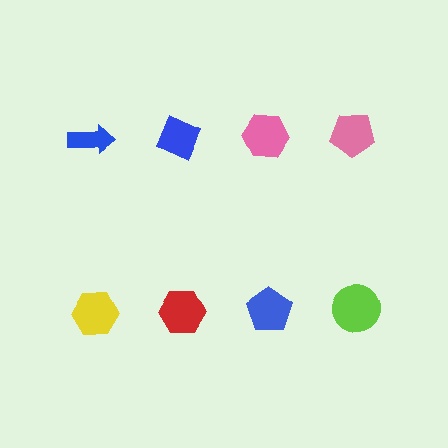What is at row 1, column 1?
A blue arrow.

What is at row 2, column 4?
A lime circle.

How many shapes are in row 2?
4 shapes.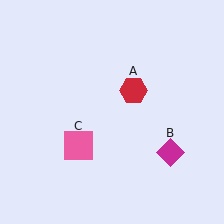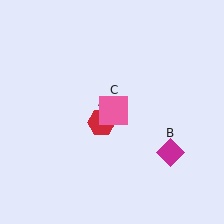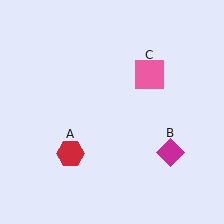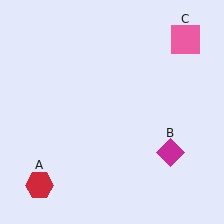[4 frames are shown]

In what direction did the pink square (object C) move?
The pink square (object C) moved up and to the right.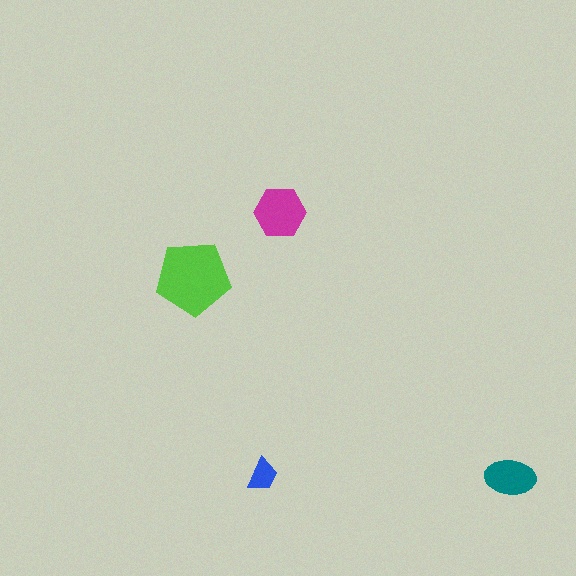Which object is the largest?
The lime pentagon.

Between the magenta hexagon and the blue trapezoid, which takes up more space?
The magenta hexagon.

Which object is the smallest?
The blue trapezoid.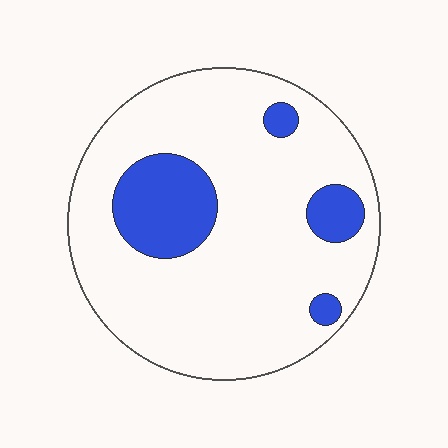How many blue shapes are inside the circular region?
4.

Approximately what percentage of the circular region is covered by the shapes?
Approximately 15%.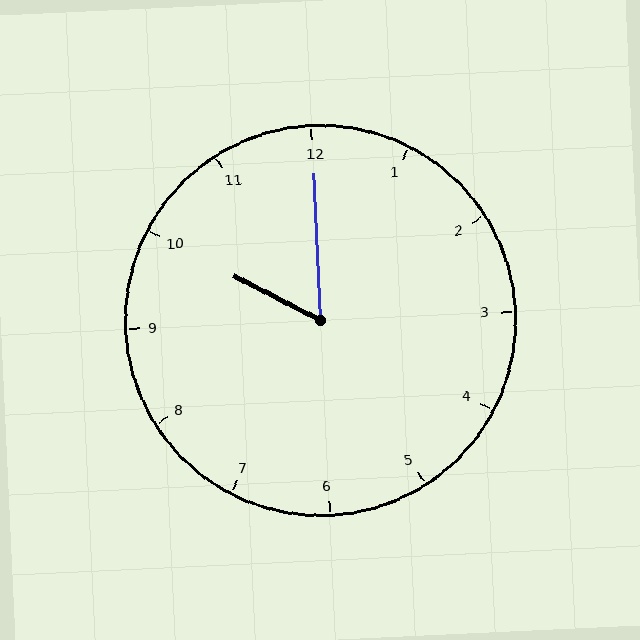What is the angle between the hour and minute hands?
Approximately 60 degrees.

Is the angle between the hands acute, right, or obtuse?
It is acute.